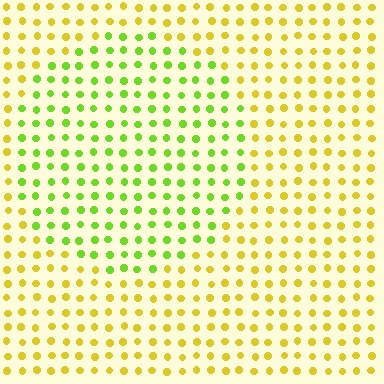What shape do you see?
I see a circle.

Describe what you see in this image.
The image is filled with small yellow elements in a uniform arrangement. A circle-shaped region is visible where the elements are tinted to a slightly different hue, forming a subtle color boundary.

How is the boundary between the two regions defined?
The boundary is defined purely by a slight shift in hue (about 42 degrees). Spacing, size, and orientation are identical on both sides.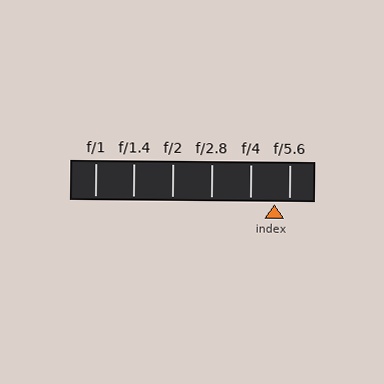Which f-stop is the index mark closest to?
The index mark is closest to f/5.6.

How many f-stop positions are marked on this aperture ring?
There are 6 f-stop positions marked.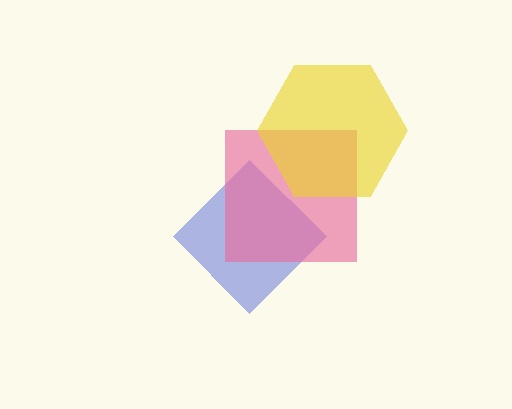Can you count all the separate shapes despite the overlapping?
Yes, there are 3 separate shapes.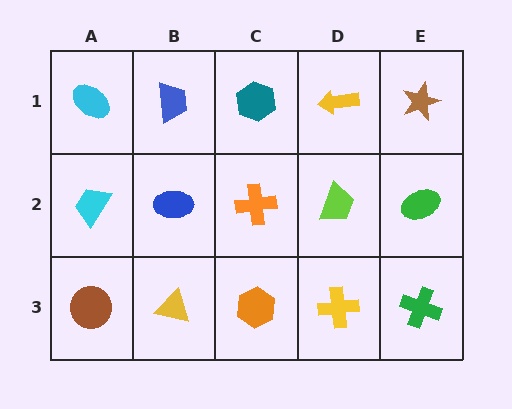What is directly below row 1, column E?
A green ellipse.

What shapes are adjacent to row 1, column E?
A green ellipse (row 2, column E), a yellow arrow (row 1, column D).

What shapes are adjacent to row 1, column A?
A cyan trapezoid (row 2, column A), a blue trapezoid (row 1, column B).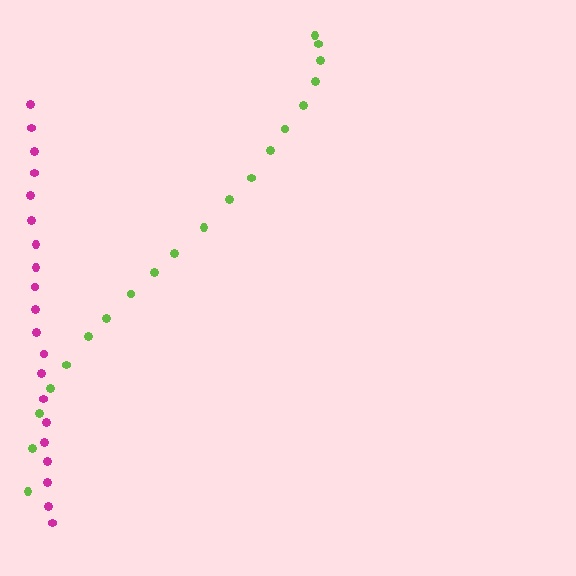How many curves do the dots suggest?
There are 2 distinct paths.